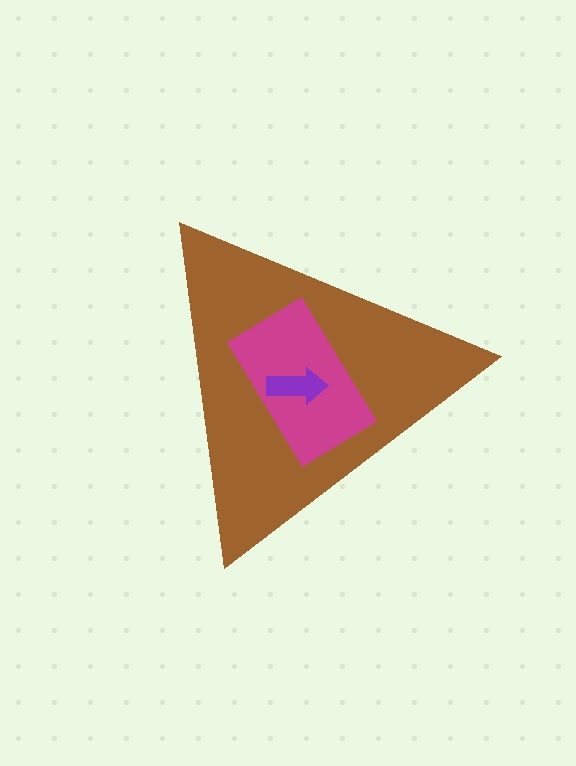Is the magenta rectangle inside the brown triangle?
Yes.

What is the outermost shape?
The brown triangle.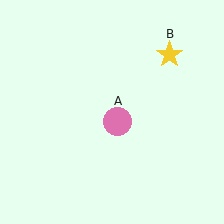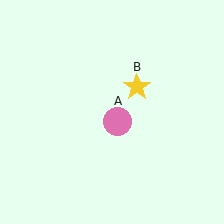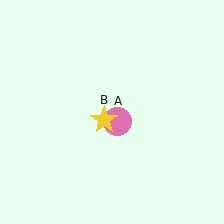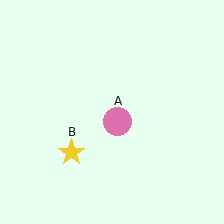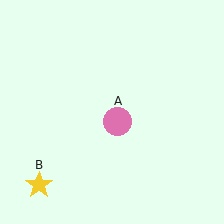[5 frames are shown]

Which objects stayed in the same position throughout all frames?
Pink circle (object A) remained stationary.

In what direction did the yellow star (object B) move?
The yellow star (object B) moved down and to the left.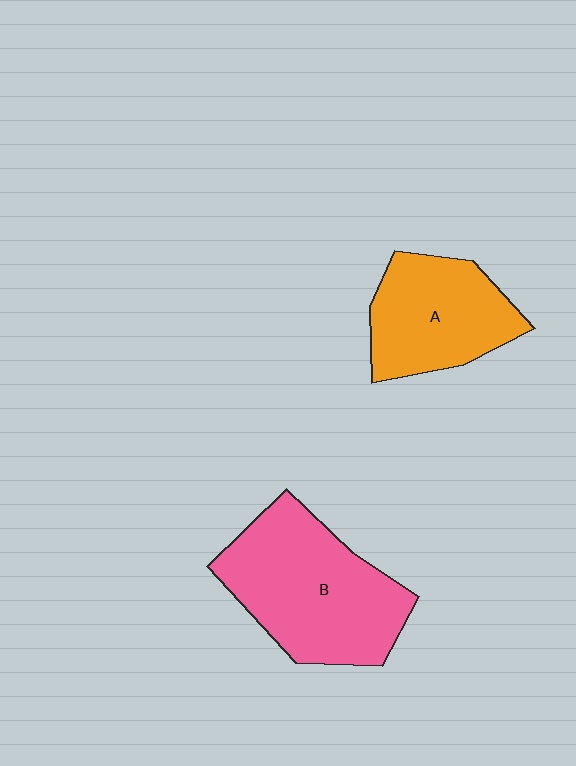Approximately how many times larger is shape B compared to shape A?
Approximately 1.4 times.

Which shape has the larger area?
Shape B (pink).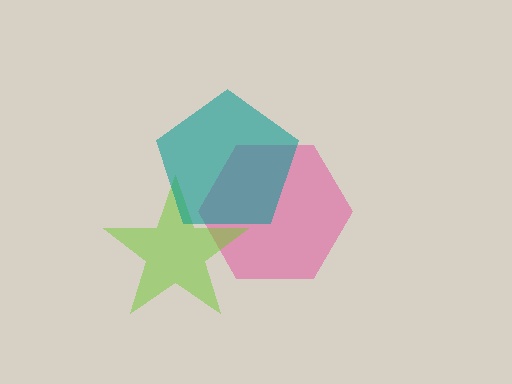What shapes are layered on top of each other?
The layered shapes are: a pink hexagon, a lime star, a teal pentagon.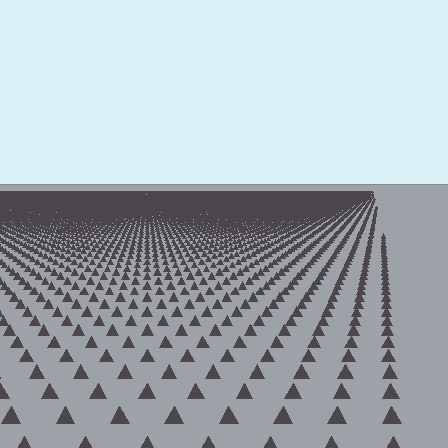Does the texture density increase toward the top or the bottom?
Density increases toward the top.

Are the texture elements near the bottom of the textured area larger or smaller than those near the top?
Larger. Near the bottom, elements are closer to the viewer and appear at a bigger on-screen size.